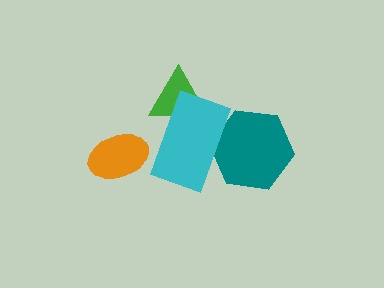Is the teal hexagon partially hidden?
Yes, it is partially covered by another shape.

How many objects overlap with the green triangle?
1 object overlaps with the green triangle.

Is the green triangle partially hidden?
Yes, it is partially covered by another shape.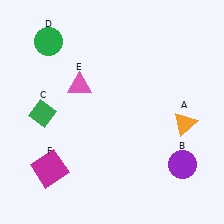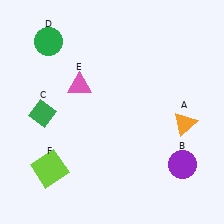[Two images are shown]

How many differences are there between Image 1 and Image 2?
There is 1 difference between the two images.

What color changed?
The square (F) changed from magenta in Image 1 to lime in Image 2.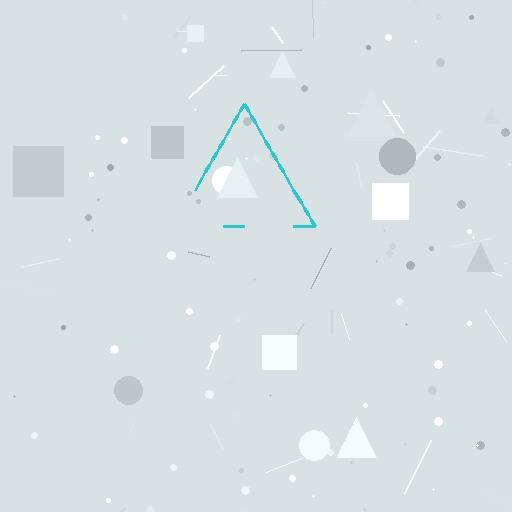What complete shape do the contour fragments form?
The contour fragments form a triangle.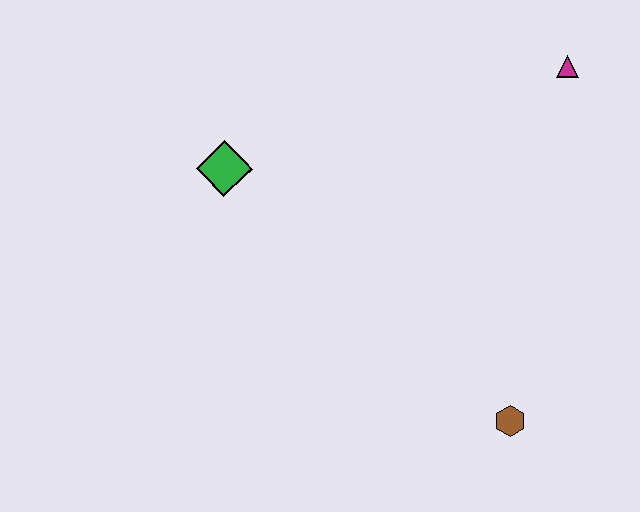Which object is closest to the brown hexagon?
The magenta triangle is closest to the brown hexagon.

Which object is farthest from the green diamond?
The brown hexagon is farthest from the green diamond.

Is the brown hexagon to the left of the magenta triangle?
Yes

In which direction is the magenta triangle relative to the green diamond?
The magenta triangle is to the right of the green diamond.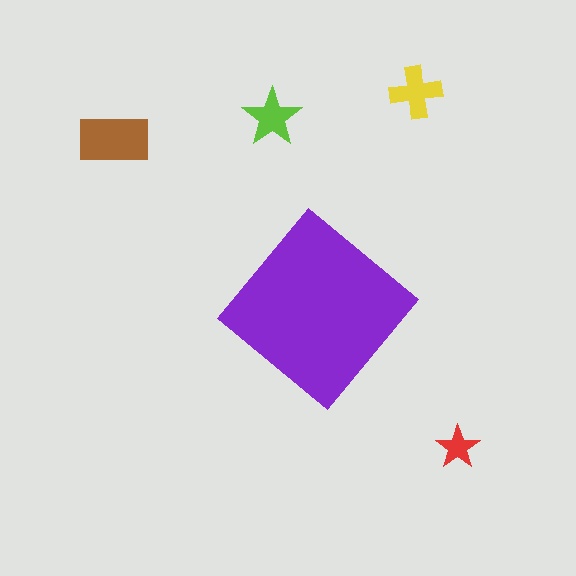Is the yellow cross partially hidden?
No, the yellow cross is fully visible.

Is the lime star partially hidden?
No, the lime star is fully visible.